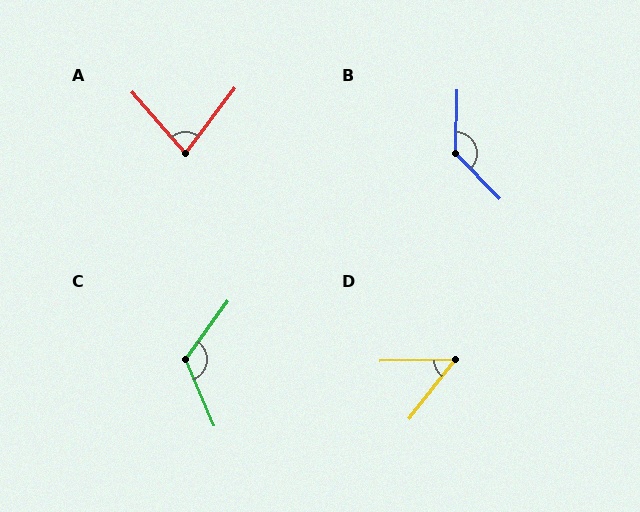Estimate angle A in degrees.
Approximately 78 degrees.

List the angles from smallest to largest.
D (51°), A (78°), C (121°), B (135°).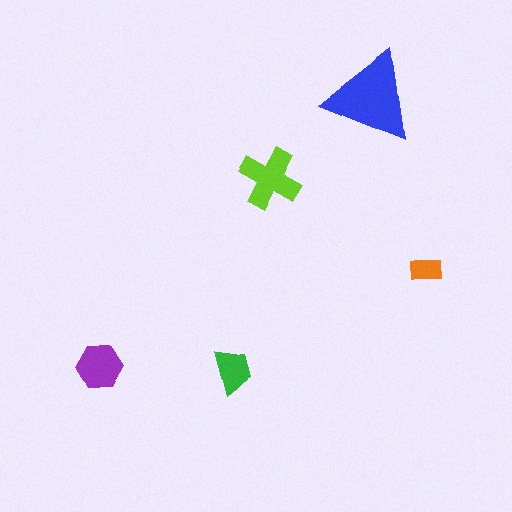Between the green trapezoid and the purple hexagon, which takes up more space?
The purple hexagon.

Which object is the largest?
The blue triangle.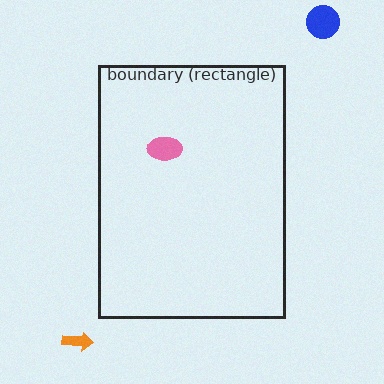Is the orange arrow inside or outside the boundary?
Outside.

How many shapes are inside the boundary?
1 inside, 2 outside.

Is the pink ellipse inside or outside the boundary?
Inside.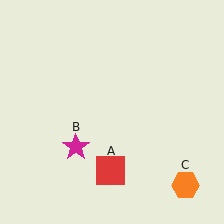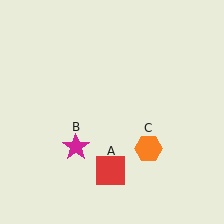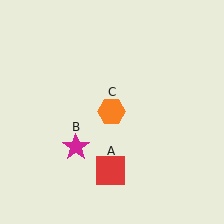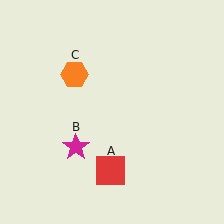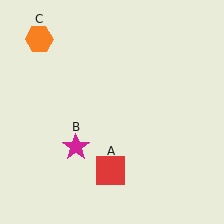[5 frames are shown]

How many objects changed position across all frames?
1 object changed position: orange hexagon (object C).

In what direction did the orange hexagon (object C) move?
The orange hexagon (object C) moved up and to the left.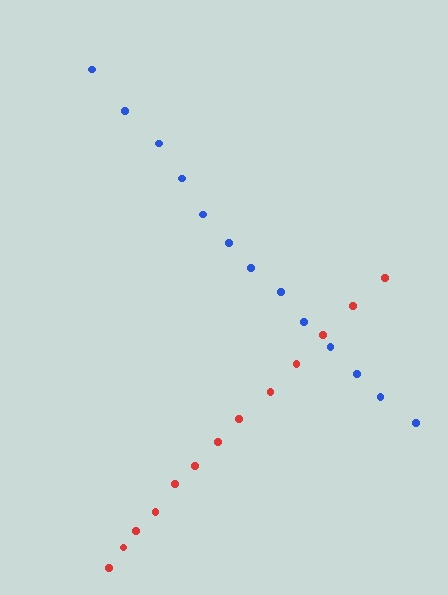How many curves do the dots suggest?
There are 2 distinct paths.